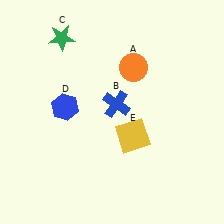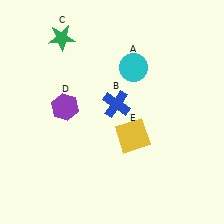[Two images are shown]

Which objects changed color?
A changed from orange to cyan. D changed from blue to purple.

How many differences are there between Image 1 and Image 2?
There are 2 differences between the two images.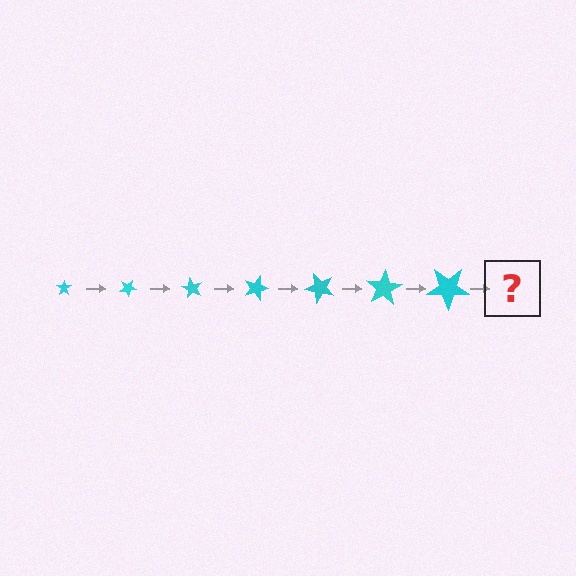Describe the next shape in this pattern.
It should be a star, larger than the previous one and rotated 210 degrees from the start.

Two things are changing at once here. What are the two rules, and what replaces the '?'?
The two rules are that the star grows larger each step and it rotates 30 degrees each step. The '?' should be a star, larger than the previous one and rotated 210 degrees from the start.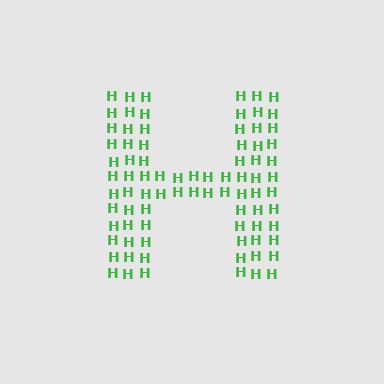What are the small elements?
The small elements are letter H's.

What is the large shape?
The large shape is the letter H.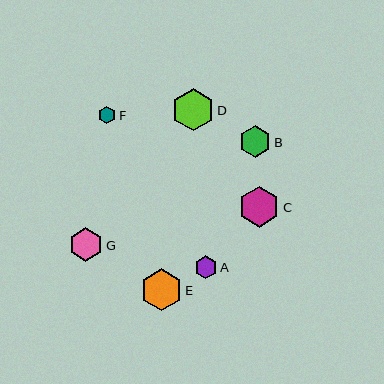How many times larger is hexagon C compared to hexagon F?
Hexagon C is approximately 2.3 times the size of hexagon F.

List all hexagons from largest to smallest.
From largest to smallest: D, E, C, G, B, A, F.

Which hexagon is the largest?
Hexagon D is the largest with a size of approximately 42 pixels.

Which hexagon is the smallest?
Hexagon F is the smallest with a size of approximately 18 pixels.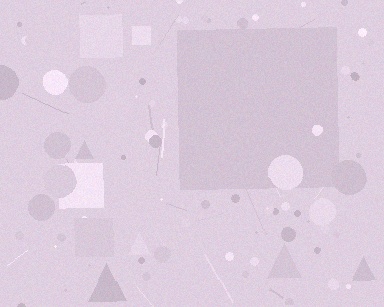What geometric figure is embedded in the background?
A square is embedded in the background.